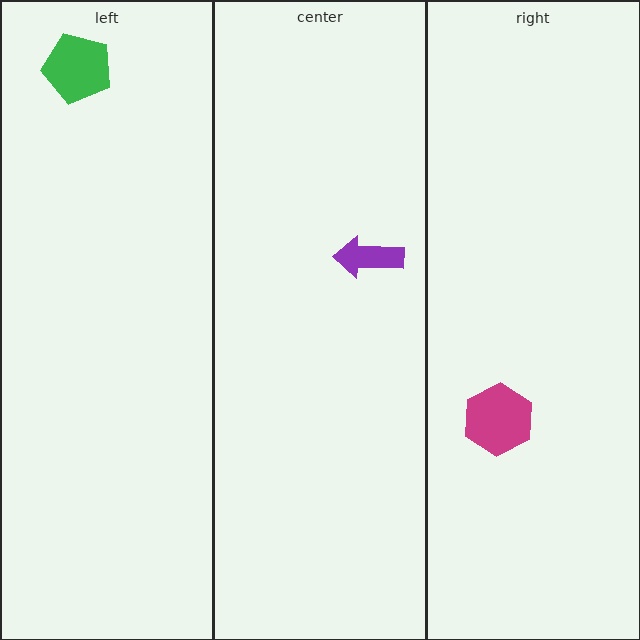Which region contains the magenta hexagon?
The right region.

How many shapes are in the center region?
1.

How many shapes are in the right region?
1.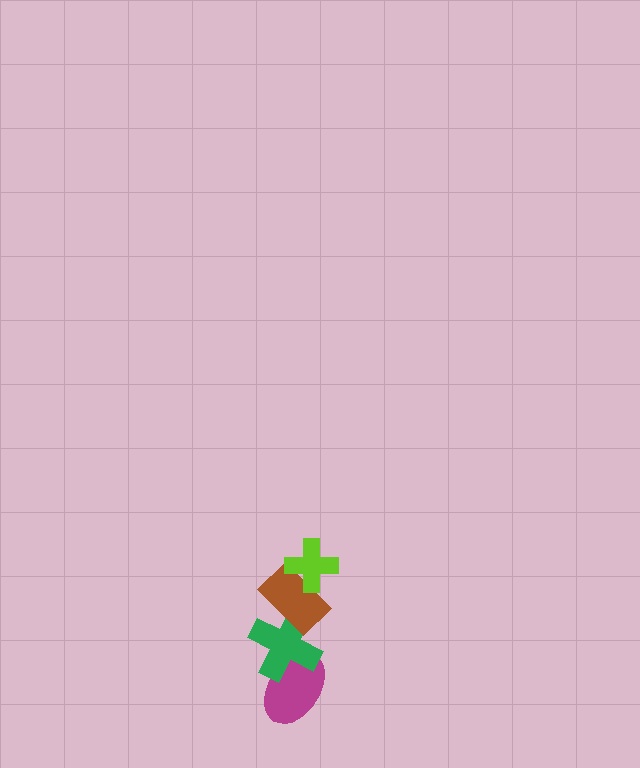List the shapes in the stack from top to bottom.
From top to bottom: the lime cross, the brown rectangle, the green cross, the magenta ellipse.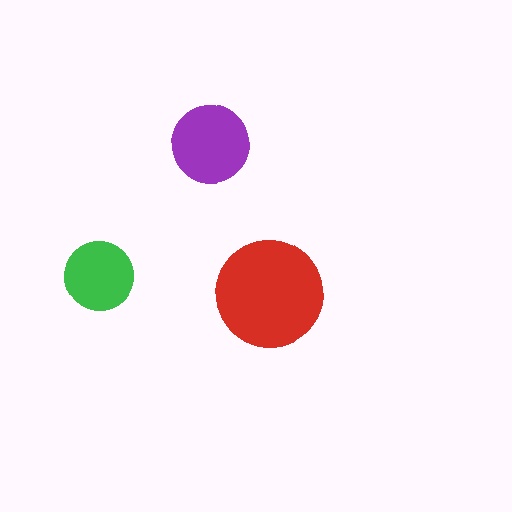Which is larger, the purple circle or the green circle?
The purple one.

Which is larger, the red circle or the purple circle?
The red one.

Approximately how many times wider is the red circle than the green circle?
About 1.5 times wider.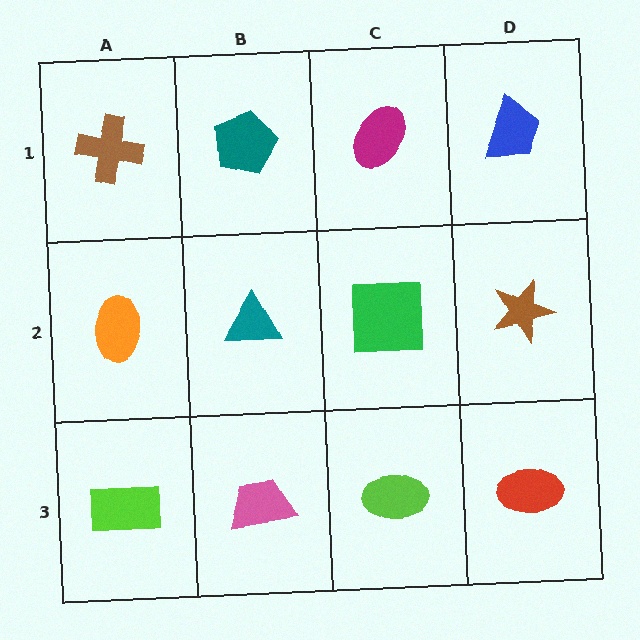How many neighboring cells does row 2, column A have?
3.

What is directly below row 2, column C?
A lime ellipse.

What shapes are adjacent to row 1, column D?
A brown star (row 2, column D), a magenta ellipse (row 1, column C).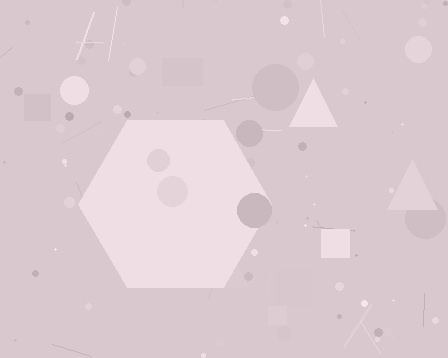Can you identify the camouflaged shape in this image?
The camouflaged shape is a hexagon.